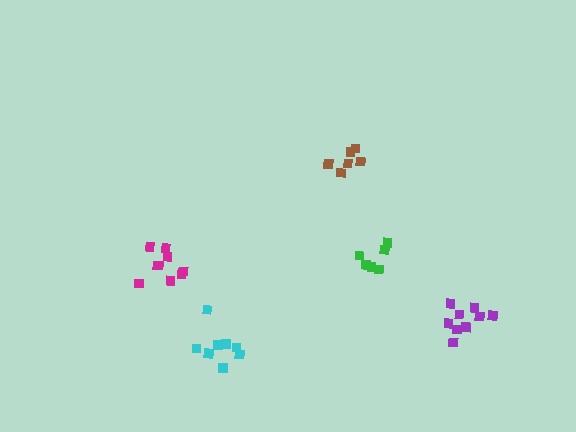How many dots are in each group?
Group 1: 6 dots, Group 2: 9 dots, Group 3: 6 dots, Group 4: 9 dots, Group 5: 9 dots (39 total).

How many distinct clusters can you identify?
There are 5 distinct clusters.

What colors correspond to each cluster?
The clusters are colored: green, magenta, brown, cyan, purple.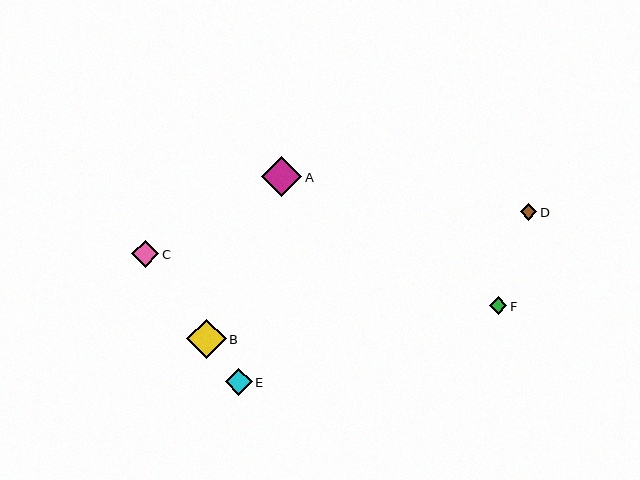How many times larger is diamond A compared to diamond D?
Diamond A is approximately 2.4 times the size of diamond D.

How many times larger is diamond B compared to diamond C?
Diamond B is approximately 1.4 times the size of diamond C.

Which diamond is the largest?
Diamond A is the largest with a size of approximately 40 pixels.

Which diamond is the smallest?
Diamond D is the smallest with a size of approximately 17 pixels.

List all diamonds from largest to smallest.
From largest to smallest: A, B, C, E, F, D.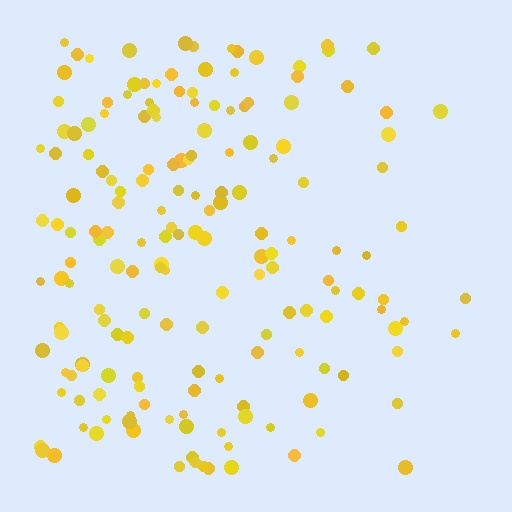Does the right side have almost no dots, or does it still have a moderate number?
Still a moderate number, just noticeably fewer than the left.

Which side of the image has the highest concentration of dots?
The left.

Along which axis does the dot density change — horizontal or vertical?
Horizontal.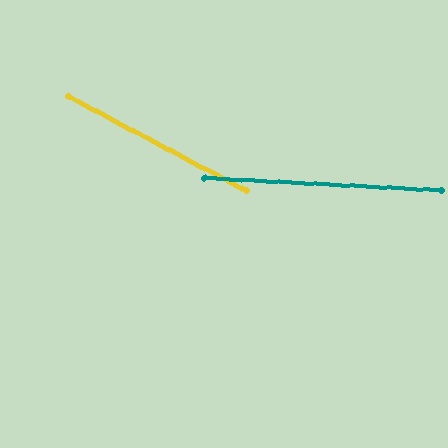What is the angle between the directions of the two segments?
Approximately 25 degrees.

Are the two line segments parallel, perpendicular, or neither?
Neither parallel nor perpendicular — they differ by about 25°.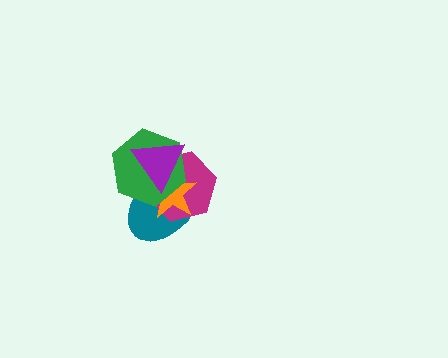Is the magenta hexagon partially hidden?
Yes, it is partially covered by another shape.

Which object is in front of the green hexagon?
The purple triangle is in front of the green hexagon.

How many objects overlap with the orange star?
4 objects overlap with the orange star.